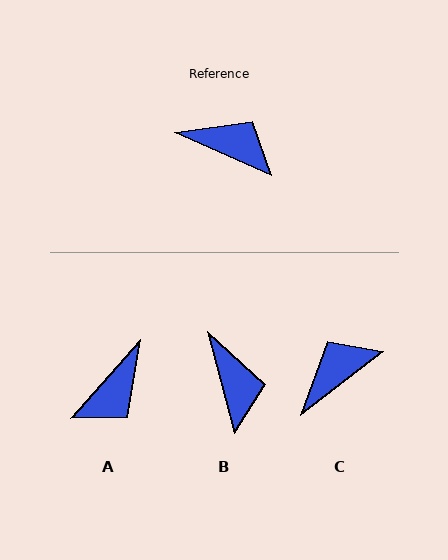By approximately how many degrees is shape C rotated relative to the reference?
Approximately 62 degrees counter-clockwise.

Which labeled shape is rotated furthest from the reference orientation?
A, about 108 degrees away.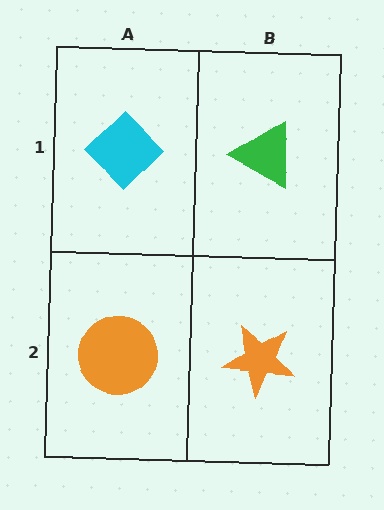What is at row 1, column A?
A cyan diamond.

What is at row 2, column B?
An orange star.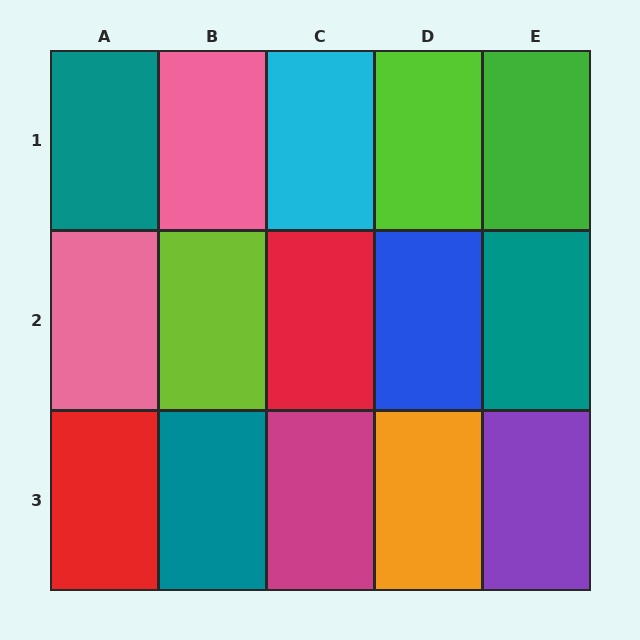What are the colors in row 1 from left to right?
Teal, pink, cyan, lime, green.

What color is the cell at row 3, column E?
Purple.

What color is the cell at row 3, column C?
Magenta.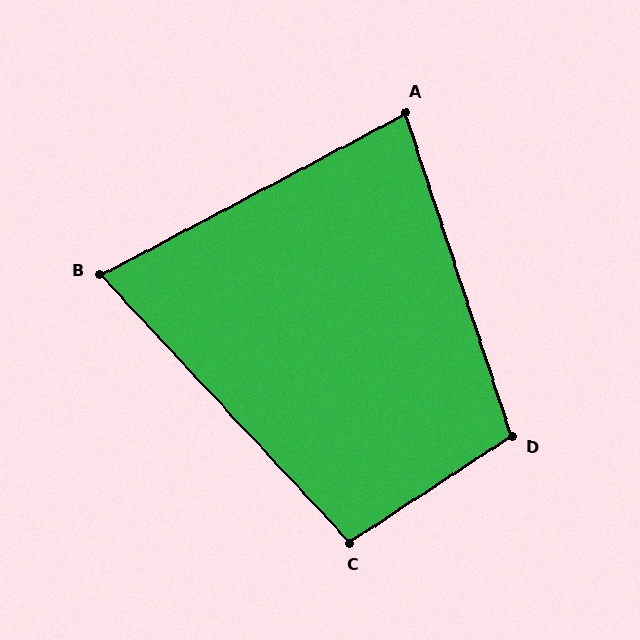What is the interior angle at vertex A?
Approximately 80 degrees (acute).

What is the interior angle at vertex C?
Approximately 100 degrees (obtuse).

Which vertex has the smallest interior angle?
B, at approximately 75 degrees.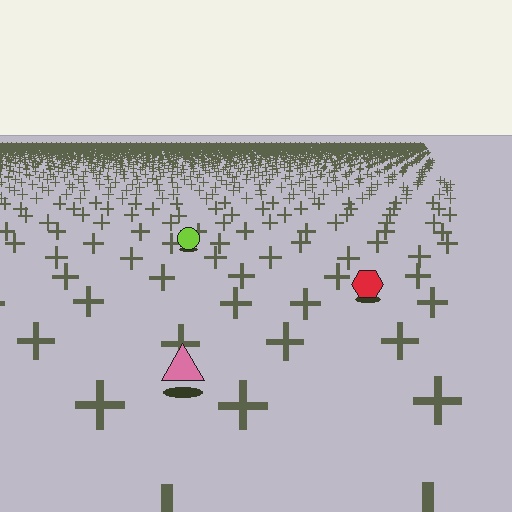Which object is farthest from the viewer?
The lime circle is farthest from the viewer. It appears smaller and the ground texture around it is denser.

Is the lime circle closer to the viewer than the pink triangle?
No. The pink triangle is closer — you can tell from the texture gradient: the ground texture is coarser near it.